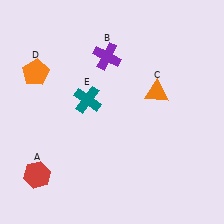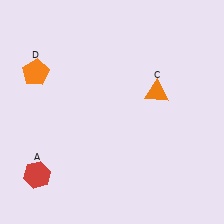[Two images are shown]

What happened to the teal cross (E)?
The teal cross (E) was removed in Image 2. It was in the top-left area of Image 1.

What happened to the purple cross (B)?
The purple cross (B) was removed in Image 2. It was in the top-left area of Image 1.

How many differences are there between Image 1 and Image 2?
There are 2 differences between the two images.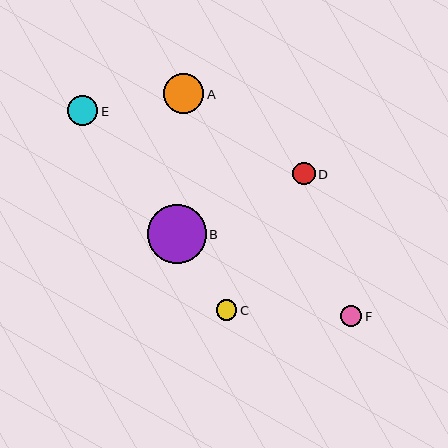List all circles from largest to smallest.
From largest to smallest: B, A, E, D, F, C.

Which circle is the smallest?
Circle C is the smallest with a size of approximately 21 pixels.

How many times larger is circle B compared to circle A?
Circle B is approximately 1.5 times the size of circle A.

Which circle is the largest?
Circle B is the largest with a size of approximately 59 pixels.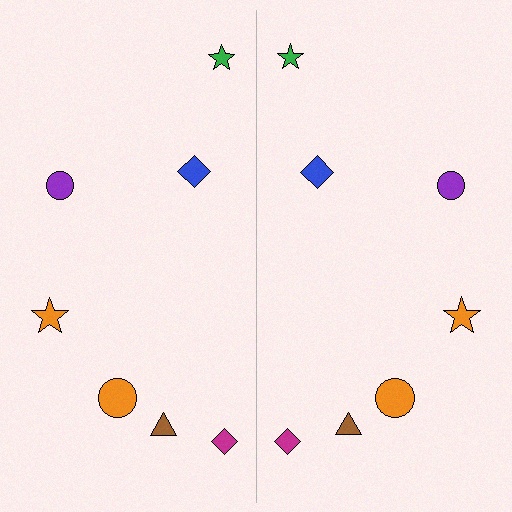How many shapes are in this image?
There are 14 shapes in this image.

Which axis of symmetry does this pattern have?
The pattern has a vertical axis of symmetry running through the center of the image.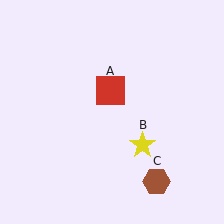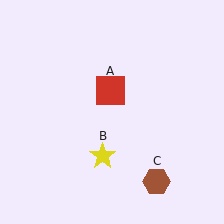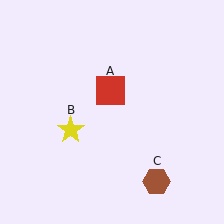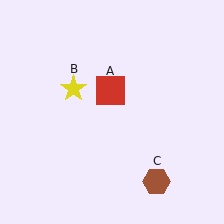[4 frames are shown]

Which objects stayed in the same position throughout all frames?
Red square (object A) and brown hexagon (object C) remained stationary.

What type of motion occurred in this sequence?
The yellow star (object B) rotated clockwise around the center of the scene.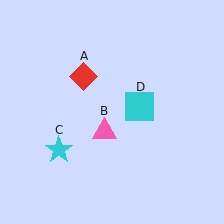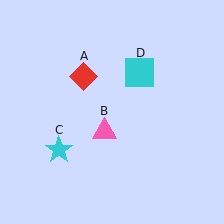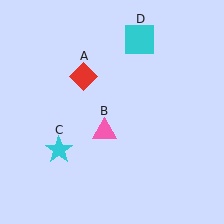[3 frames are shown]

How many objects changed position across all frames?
1 object changed position: cyan square (object D).